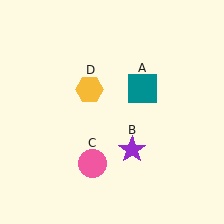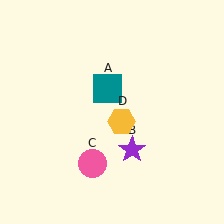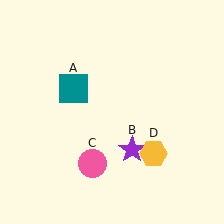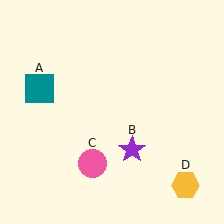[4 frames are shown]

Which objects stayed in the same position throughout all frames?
Purple star (object B) and pink circle (object C) remained stationary.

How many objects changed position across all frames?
2 objects changed position: teal square (object A), yellow hexagon (object D).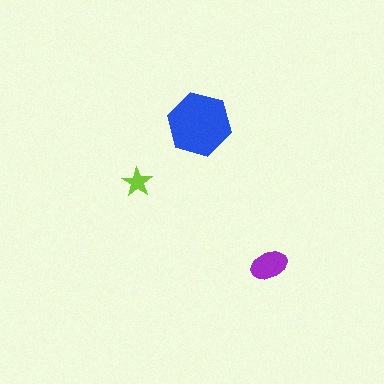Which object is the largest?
The blue hexagon.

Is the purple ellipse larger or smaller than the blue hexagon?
Smaller.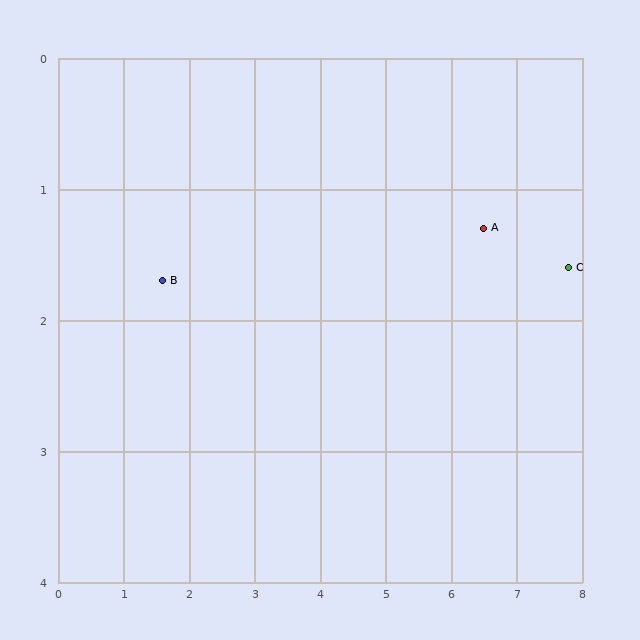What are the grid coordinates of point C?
Point C is at approximately (7.8, 1.6).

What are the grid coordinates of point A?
Point A is at approximately (6.5, 1.3).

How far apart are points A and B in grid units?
Points A and B are about 4.9 grid units apart.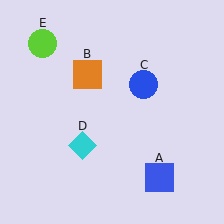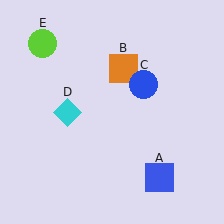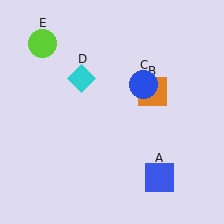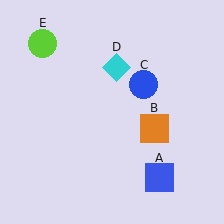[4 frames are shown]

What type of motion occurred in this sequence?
The orange square (object B), cyan diamond (object D) rotated clockwise around the center of the scene.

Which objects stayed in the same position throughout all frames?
Blue square (object A) and blue circle (object C) and lime circle (object E) remained stationary.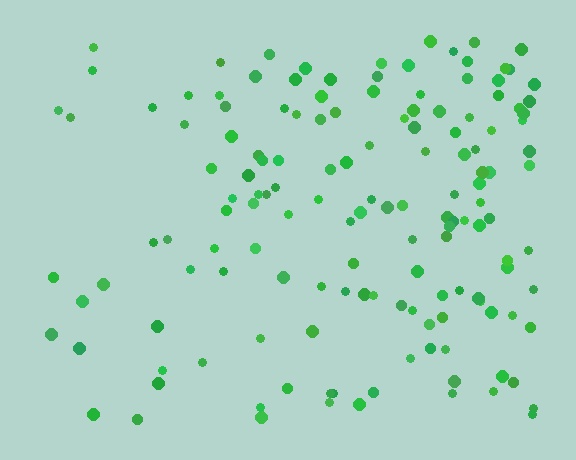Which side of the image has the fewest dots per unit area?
The left.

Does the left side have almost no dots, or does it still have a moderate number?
Still a moderate number, just noticeably fewer than the right.